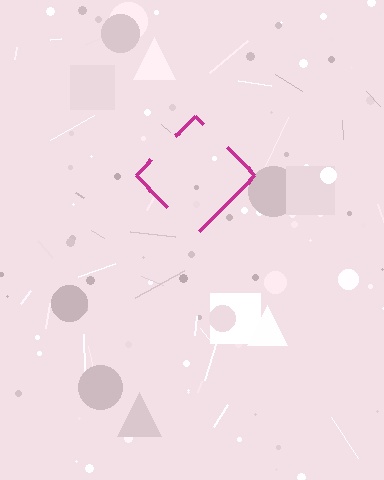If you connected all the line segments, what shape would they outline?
They would outline a diamond.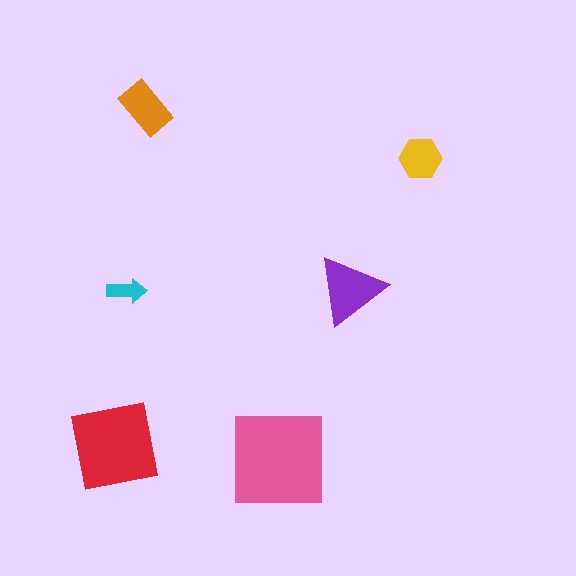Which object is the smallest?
The cyan arrow.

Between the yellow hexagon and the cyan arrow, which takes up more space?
The yellow hexagon.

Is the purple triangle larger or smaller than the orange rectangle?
Larger.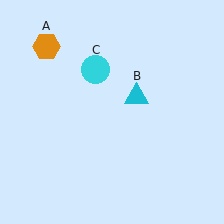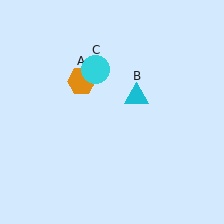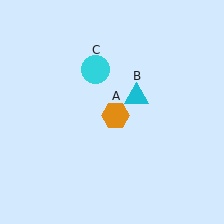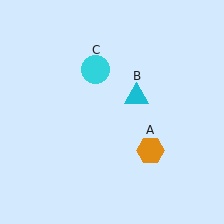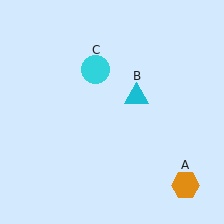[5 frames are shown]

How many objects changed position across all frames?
1 object changed position: orange hexagon (object A).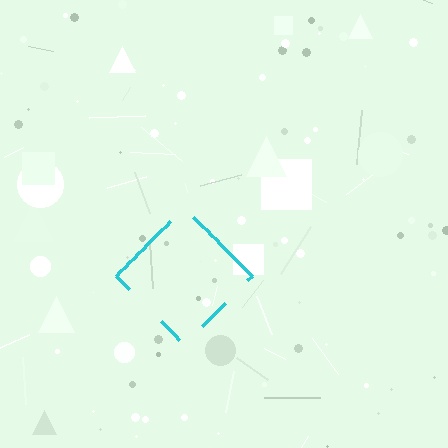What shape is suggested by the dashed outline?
The dashed outline suggests a diamond.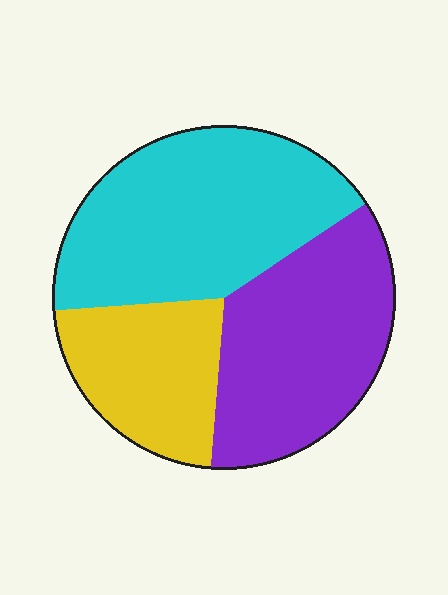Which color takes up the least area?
Yellow, at roughly 25%.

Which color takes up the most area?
Cyan, at roughly 40%.